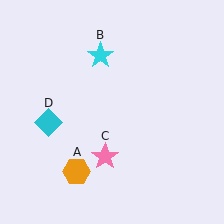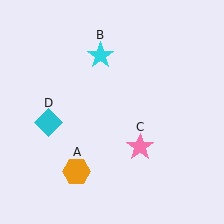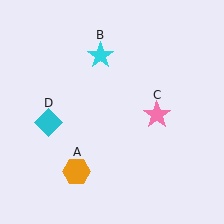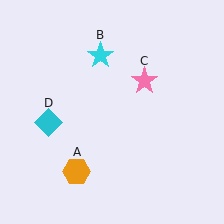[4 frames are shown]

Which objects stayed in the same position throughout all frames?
Orange hexagon (object A) and cyan star (object B) and cyan diamond (object D) remained stationary.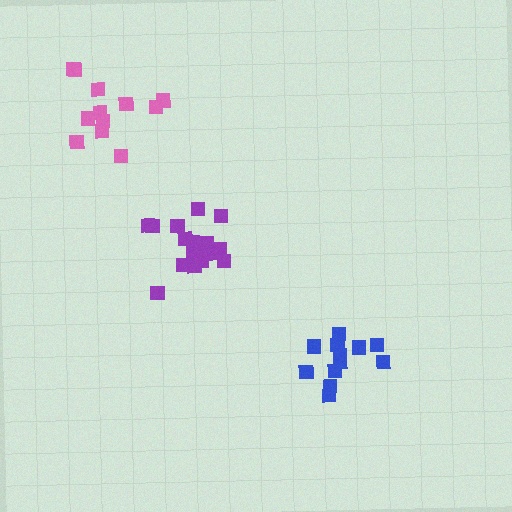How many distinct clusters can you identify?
There are 3 distinct clusters.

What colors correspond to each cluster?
The clusters are colored: purple, blue, pink.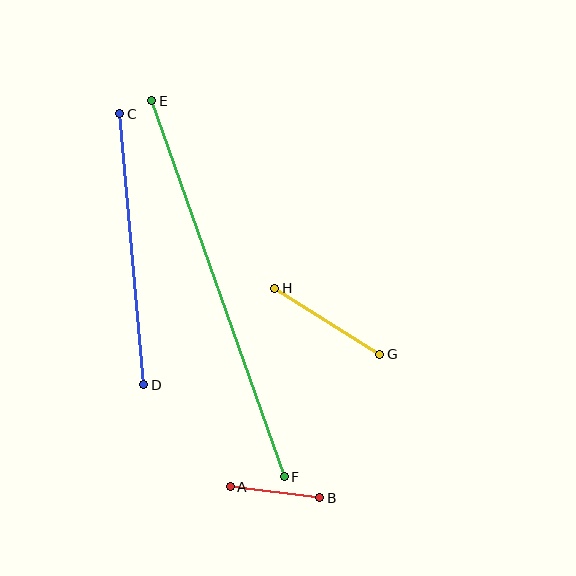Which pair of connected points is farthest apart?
Points E and F are farthest apart.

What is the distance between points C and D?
The distance is approximately 272 pixels.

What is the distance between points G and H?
The distance is approximately 124 pixels.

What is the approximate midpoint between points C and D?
The midpoint is at approximately (132, 249) pixels.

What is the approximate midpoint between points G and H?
The midpoint is at approximately (327, 321) pixels.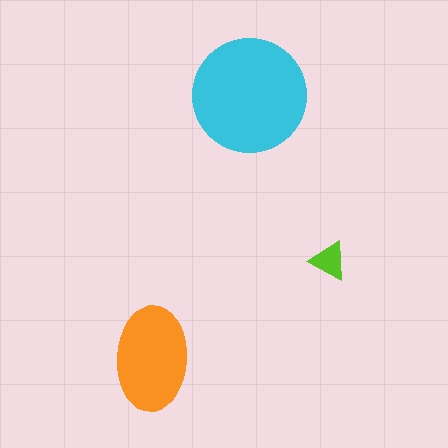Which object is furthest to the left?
The orange ellipse is leftmost.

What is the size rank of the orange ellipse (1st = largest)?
2nd.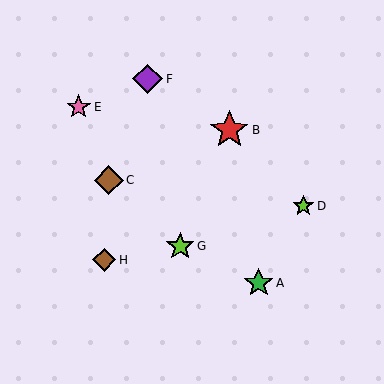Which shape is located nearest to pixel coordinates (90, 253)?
The brown diamond (labeled H) at (104, 260) is nearest to that location.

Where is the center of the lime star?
The center of the lime star is at (303, 206).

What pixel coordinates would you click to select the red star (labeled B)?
Click at (229, 130) to select the red star B.